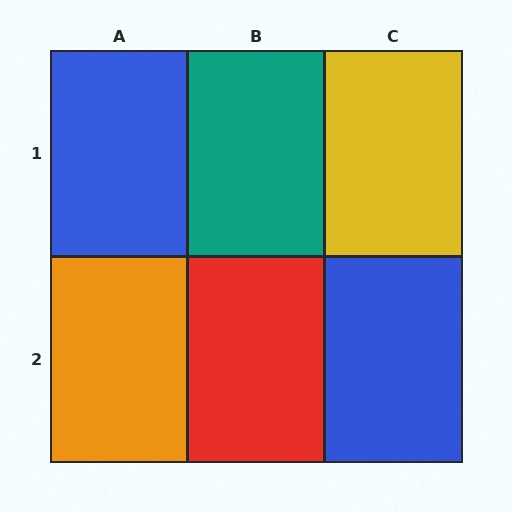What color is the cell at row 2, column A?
Orange.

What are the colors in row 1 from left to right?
Blue, teal, yellow.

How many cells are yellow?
1 cell is yellow.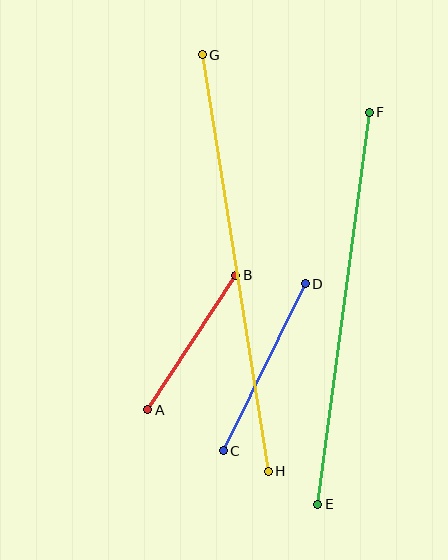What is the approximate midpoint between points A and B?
The midpoint is at approximately (192, 343) pixels.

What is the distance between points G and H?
The distance is approximately 422 pixels.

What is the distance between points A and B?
The distance is approximately 161 pixels.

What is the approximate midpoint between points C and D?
The midpoint is at approximately (264, 367) pixels.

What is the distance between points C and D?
The distance is approximately 186 pixels.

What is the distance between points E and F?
The distance is approximately 395 pixels.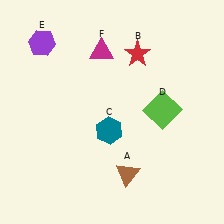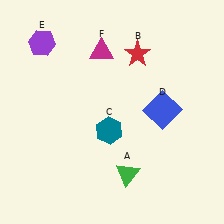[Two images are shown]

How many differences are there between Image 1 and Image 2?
There are 2 differences between the two images.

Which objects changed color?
A changed from brown to green. D changed from lime to blue.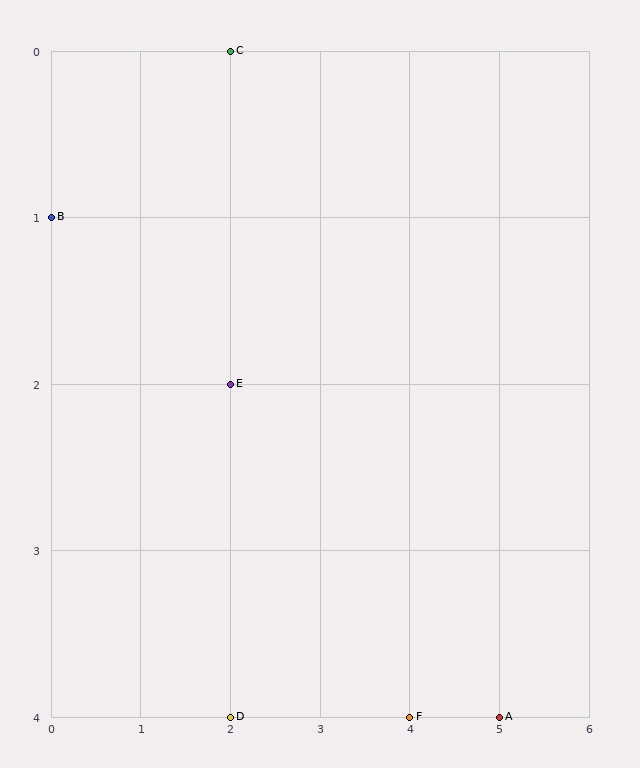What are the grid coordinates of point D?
Point D is at grid coordinates (2, 4).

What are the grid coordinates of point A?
Point A is at grid coordinates (5, 4).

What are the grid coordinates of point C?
Point C is at grid coordinates (2, 0).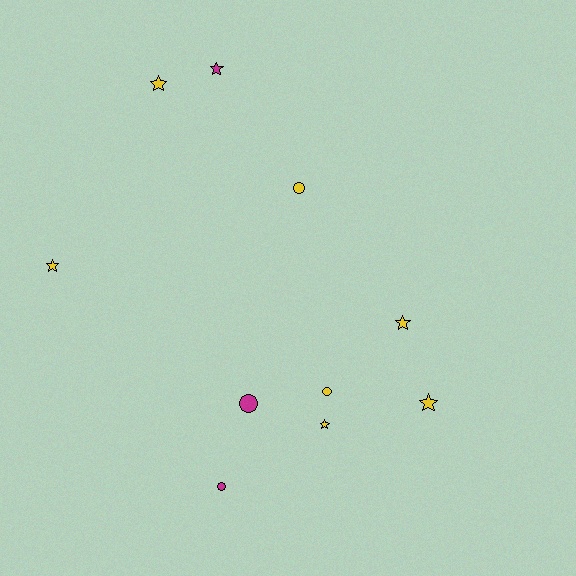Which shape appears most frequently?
Star, with 6 objects.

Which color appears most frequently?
Yellow, with 7 objects.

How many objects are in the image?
There are 10 objects.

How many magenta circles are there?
There are 2 magenta circles.